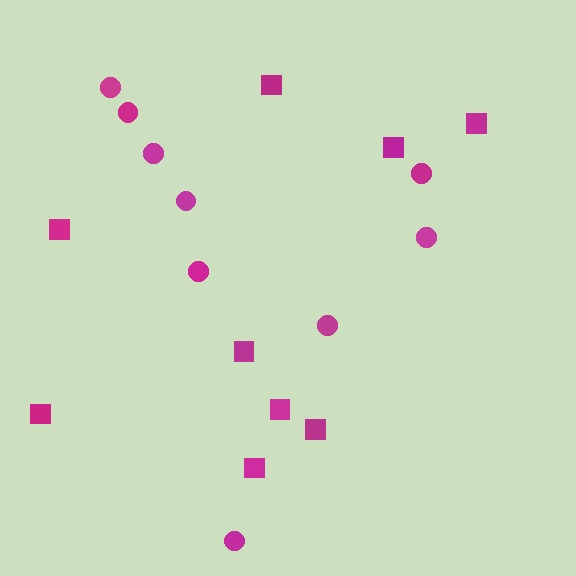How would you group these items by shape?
There are 2 groups: one group of circles (9) and one group of squares (9).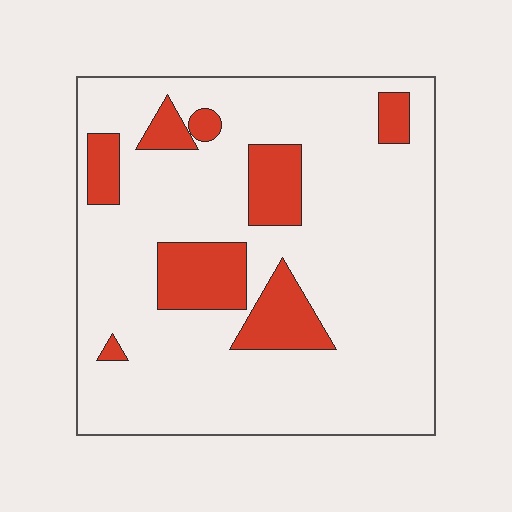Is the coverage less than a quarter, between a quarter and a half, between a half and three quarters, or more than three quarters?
Less than a quarter.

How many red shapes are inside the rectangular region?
8.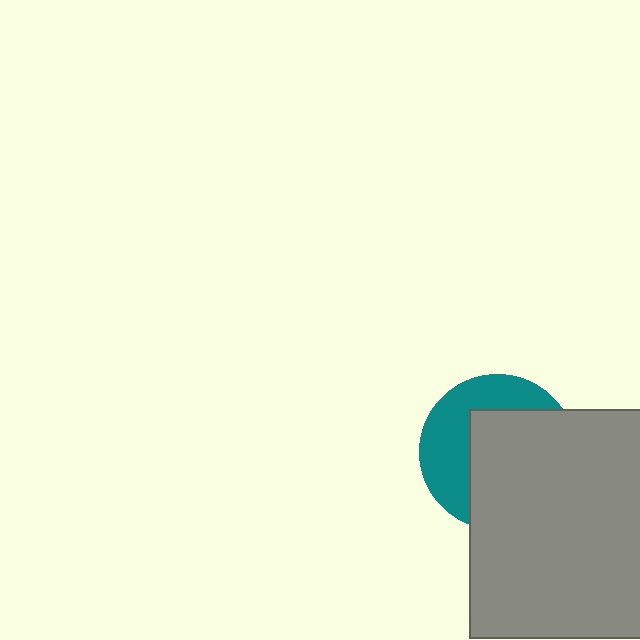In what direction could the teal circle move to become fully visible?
The teal circle could move toward the upper-left. That would shift it out from behind the gray square entirely.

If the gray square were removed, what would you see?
You would see the complete teal circle.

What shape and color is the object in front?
The object in front is a gray square.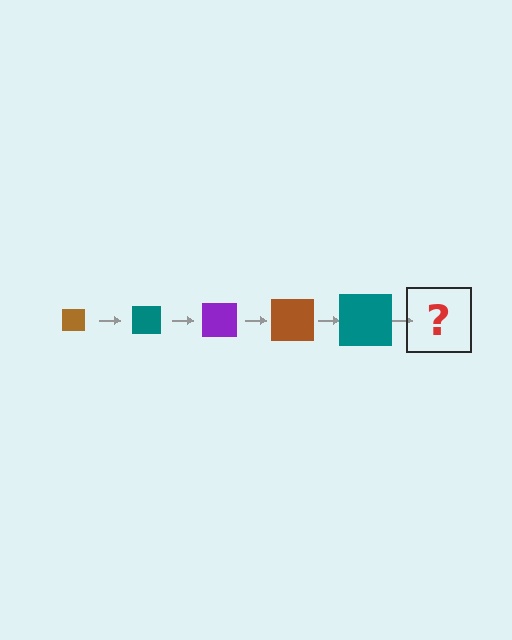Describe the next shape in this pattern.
It should be a purple square, larger than the previous one.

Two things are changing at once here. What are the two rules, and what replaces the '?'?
The two rules are that the square grows larger each step and the color cycles through brown, teal, and purple. The '?' should be a purple square, larger than the previous one.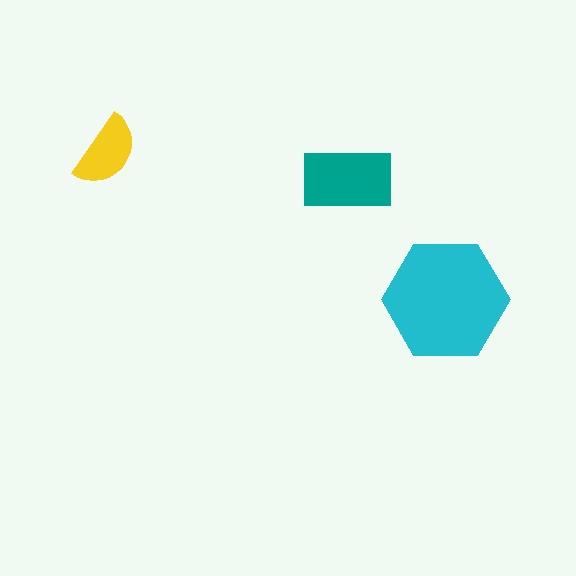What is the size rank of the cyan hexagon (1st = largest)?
1st.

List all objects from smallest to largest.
The yellow semicircle, the teal rectangle, the cyan hexagon.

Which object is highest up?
The yellow semicircle is topmost.